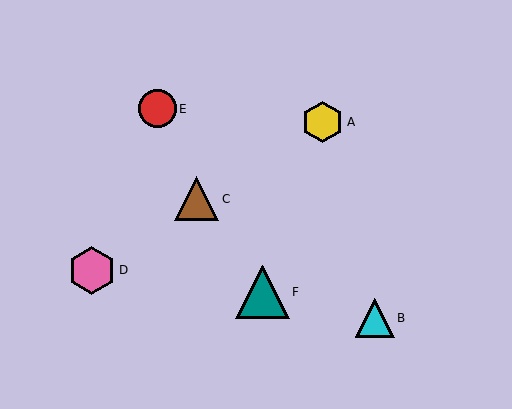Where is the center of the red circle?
The center of the red circle is at (158, 109).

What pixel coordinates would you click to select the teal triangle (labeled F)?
Click at (262, 292) to select the teal triangle F.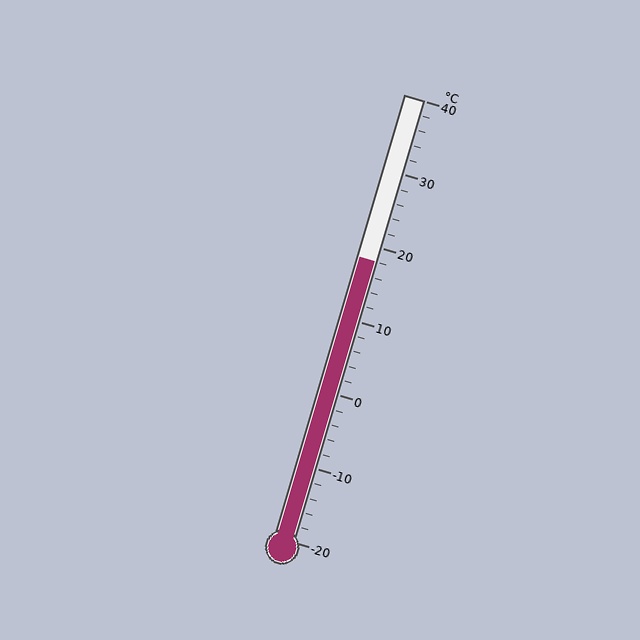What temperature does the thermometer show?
The thermometer shows approximately 18°C.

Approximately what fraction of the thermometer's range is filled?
The thermometer is filled to approximately 65% of its range.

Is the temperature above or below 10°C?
The temperature is above 10°C.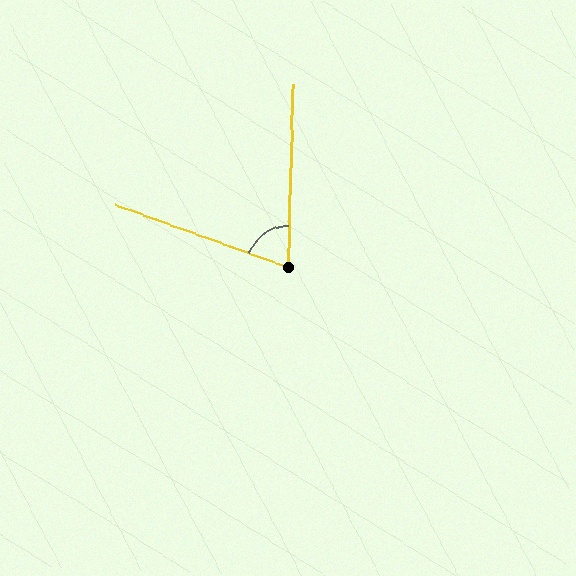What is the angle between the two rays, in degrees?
Approximately 72 degrees.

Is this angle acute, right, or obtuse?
It is acute.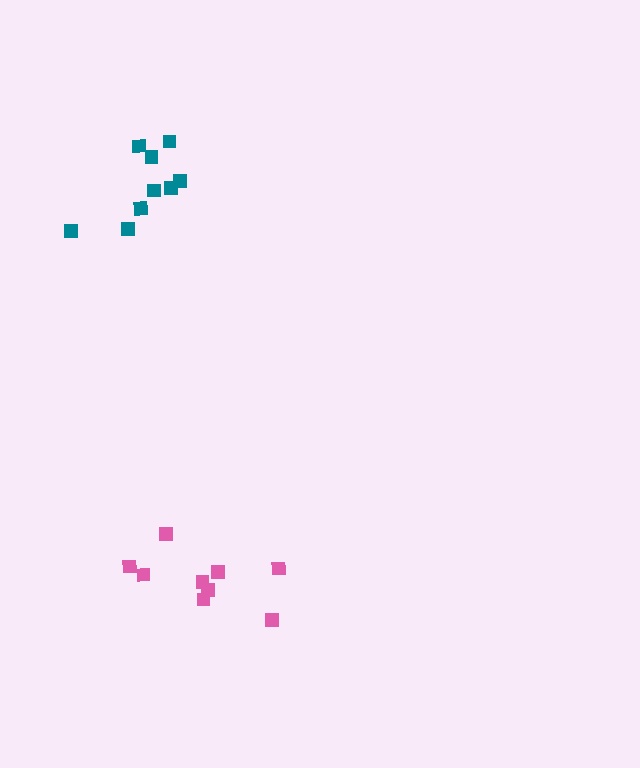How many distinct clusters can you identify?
There are 2 distinct clusters.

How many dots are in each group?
Group 1: 9 dots, Group 2: 9 dots (18 total).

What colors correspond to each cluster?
The clusters are colored: teal, pink.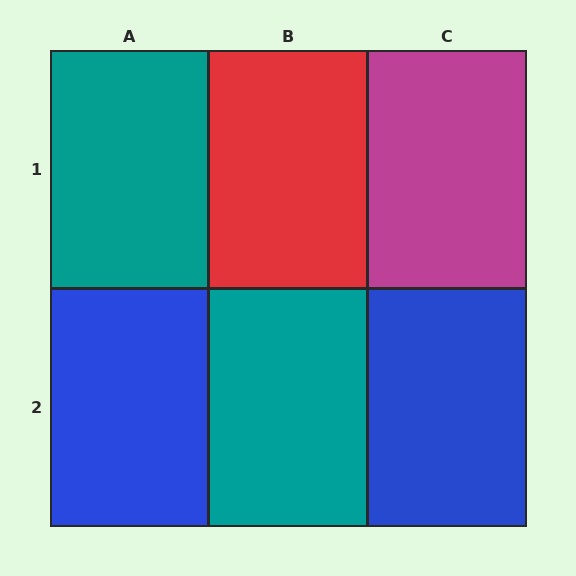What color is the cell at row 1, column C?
Magenta.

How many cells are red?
1 cell is red.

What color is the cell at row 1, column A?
Teal.